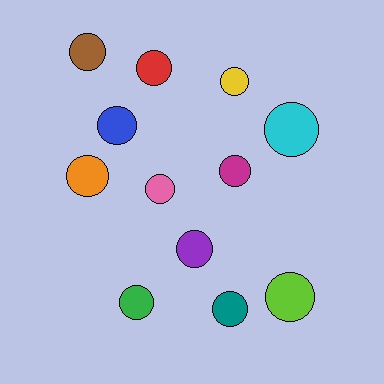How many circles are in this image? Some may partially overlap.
There are 12 circles.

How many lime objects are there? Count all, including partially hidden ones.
There is 1 lime object.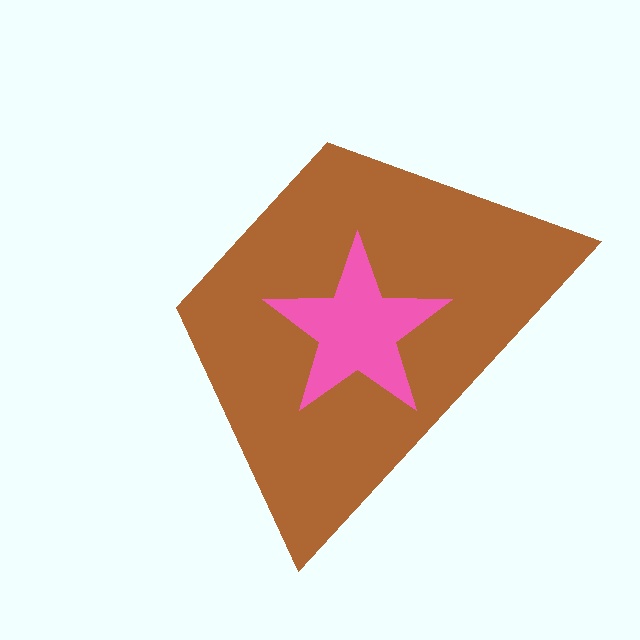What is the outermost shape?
The brown trapezoid.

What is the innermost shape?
The pink star.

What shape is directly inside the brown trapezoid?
The pink star.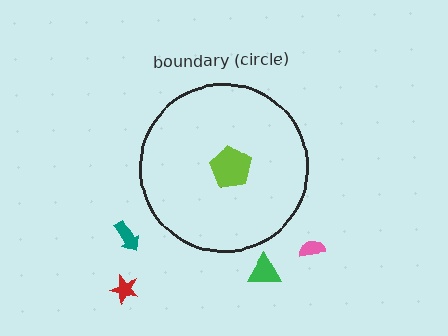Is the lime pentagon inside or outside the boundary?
Inside.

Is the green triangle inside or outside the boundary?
Outside.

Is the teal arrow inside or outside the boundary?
Outside.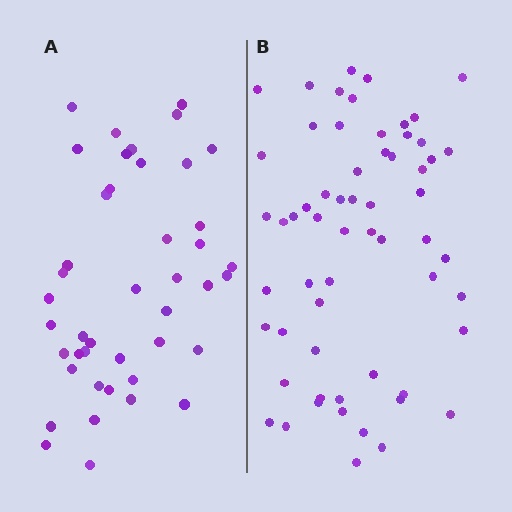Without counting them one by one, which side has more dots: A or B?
Region B (the right region) has more dots.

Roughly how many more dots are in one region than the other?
Region B has approximately 15 more dots than region A.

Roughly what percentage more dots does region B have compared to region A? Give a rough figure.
About 40% more.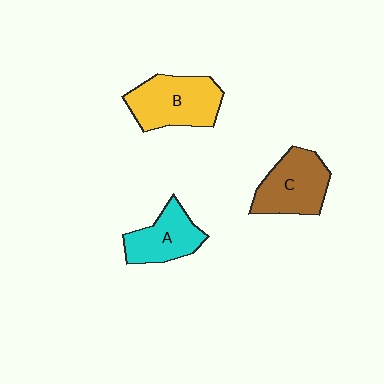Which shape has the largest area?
Shape B (yellow).